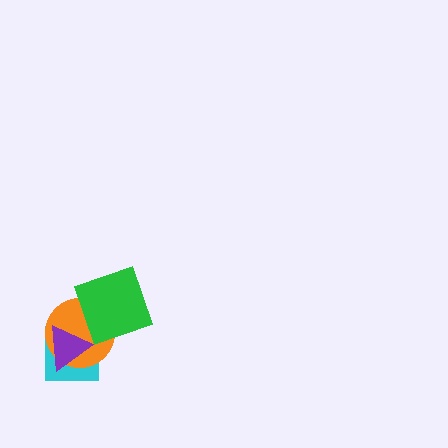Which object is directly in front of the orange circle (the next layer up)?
The purple triangle is directly in front of the orange circle.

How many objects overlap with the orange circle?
3 objects overlap with the orange circle.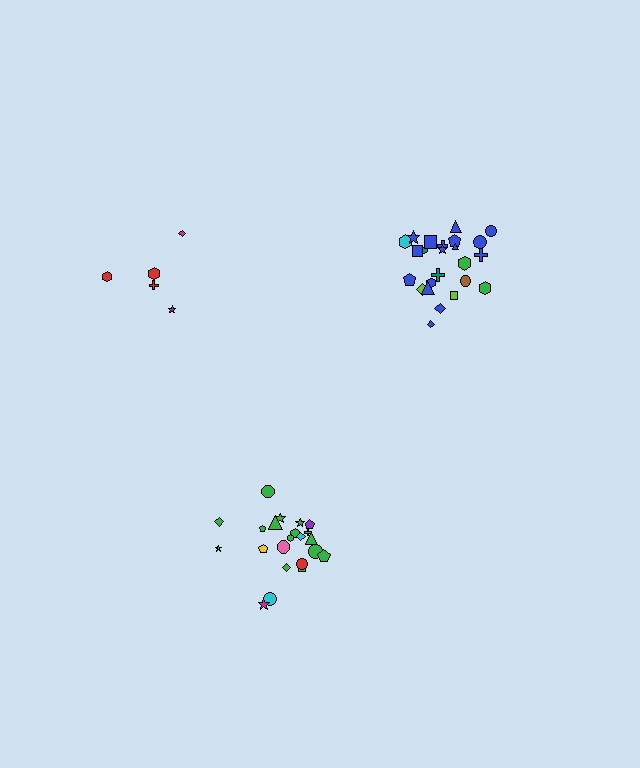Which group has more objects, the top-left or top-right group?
The top-right group.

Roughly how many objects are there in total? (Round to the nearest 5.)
Roughly 50 objects in total.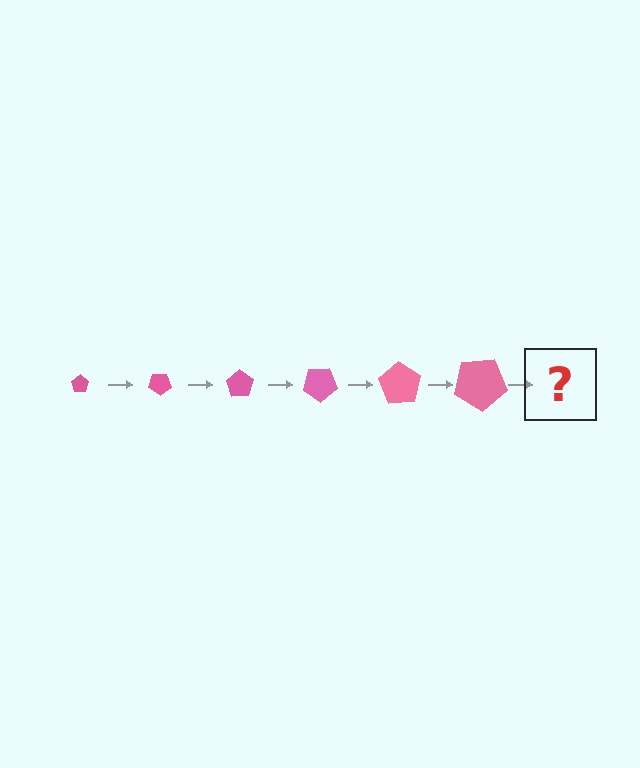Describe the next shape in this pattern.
It should be a pentagon, larger than the previous one and rotated 210 degrees from the start.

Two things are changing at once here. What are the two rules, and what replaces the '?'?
The two rules are that the pentagon grows larger each step and it rotates 35 degrees each step. The '?' should be a pentagon, larger than the previous one and rotated 210 degrees from the start.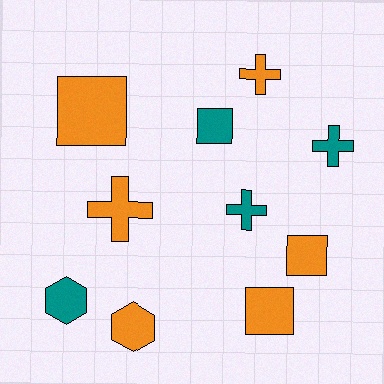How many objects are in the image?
There are 10 objects.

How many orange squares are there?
There are 3 orange squares.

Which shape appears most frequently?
Square, with 4 objects.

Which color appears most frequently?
Orange, with 6 objects.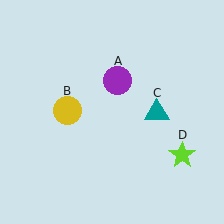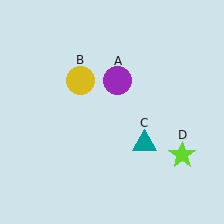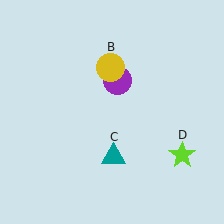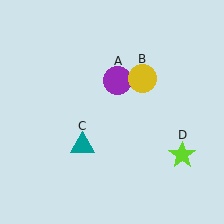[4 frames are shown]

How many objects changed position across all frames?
2 objects changed position: yellow circle (object B), teal triangle (object C).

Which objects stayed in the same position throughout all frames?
Purple circle (object A) and lime star (object D) remained stationary.